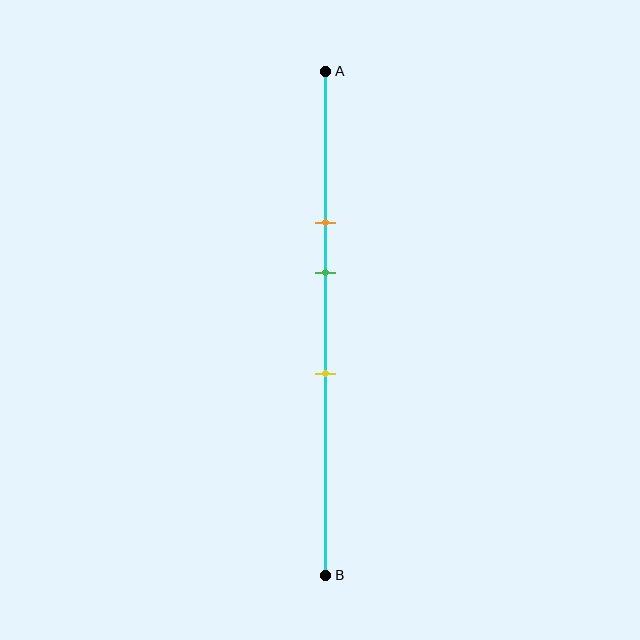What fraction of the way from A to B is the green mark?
The green mark is approximately 40% (0.4) of the way from A to B.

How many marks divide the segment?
There are 3 marks dividing the segment.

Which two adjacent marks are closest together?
The orange and green marks are the closest adjacent pair.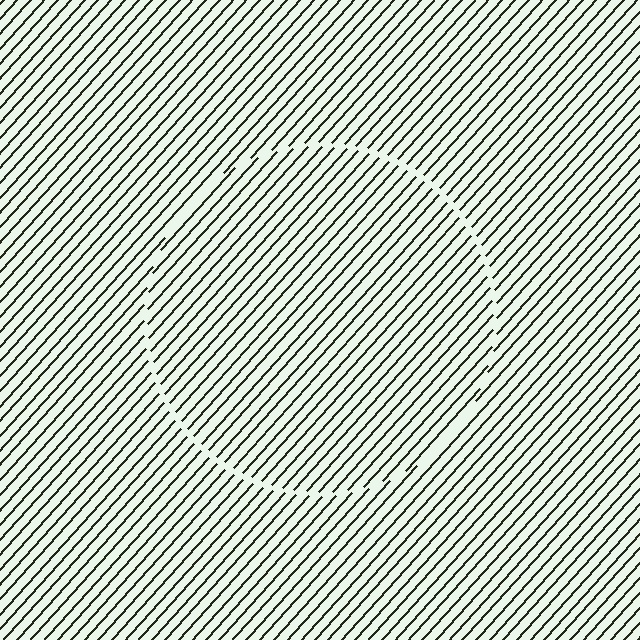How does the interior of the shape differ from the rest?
The interior of the shape contains the same grating, shifted by half a period — the contour is defined by the phase discontinuity where line-ends from the inner and outer gratings abut.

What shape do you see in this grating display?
An illusory circle. The interior of the shape contains the same grating, shifted by half a period — the contour is defined by the phase discontinuity where line-ends from the inner and outer gratings abut.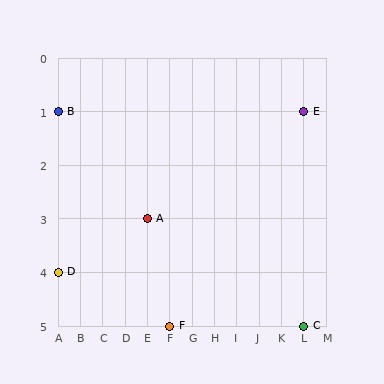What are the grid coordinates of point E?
Point E is at grid coordinates (L, 1).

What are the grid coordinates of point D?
Point D is at grid coordinates (A, 4).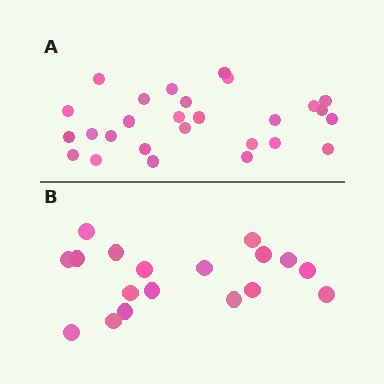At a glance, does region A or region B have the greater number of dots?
Region A (the top region) has more dots.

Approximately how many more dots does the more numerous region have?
Region A has roughly 8 or so more dots than region B.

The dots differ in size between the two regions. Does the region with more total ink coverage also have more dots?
No. Region B has more total ink coverage because its dots are larger, but region A actually contains more individual dots. Total area can be misleading — the number of items is what matters here.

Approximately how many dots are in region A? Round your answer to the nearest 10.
About 30 dots. (The exact count is 27, which rounds to 30.)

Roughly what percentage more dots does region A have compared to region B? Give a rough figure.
About 50% more.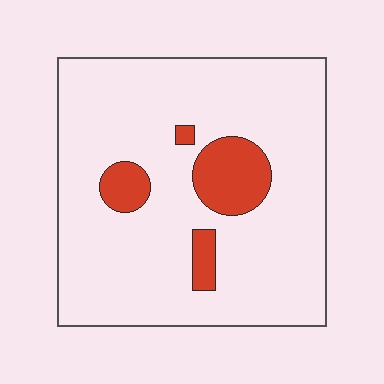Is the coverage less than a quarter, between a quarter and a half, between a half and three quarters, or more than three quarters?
Less than a quarter.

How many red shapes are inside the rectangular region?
4.